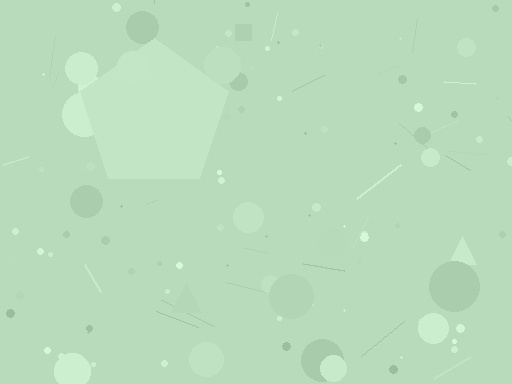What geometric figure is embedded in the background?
A pentagon is embedded in the background.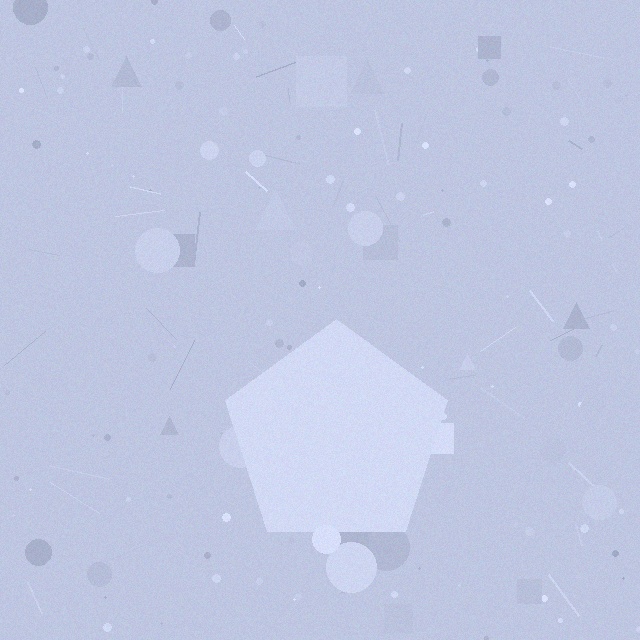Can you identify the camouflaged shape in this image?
The camouflaged shape is a pentagon.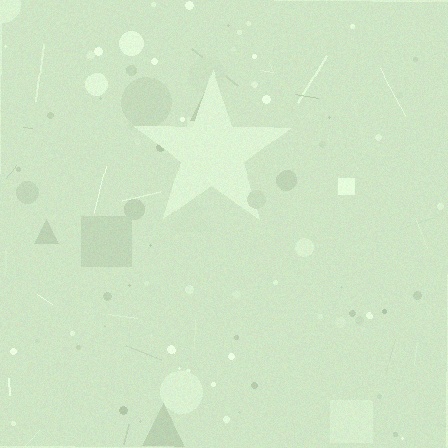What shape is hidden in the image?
A star is hidden in the image.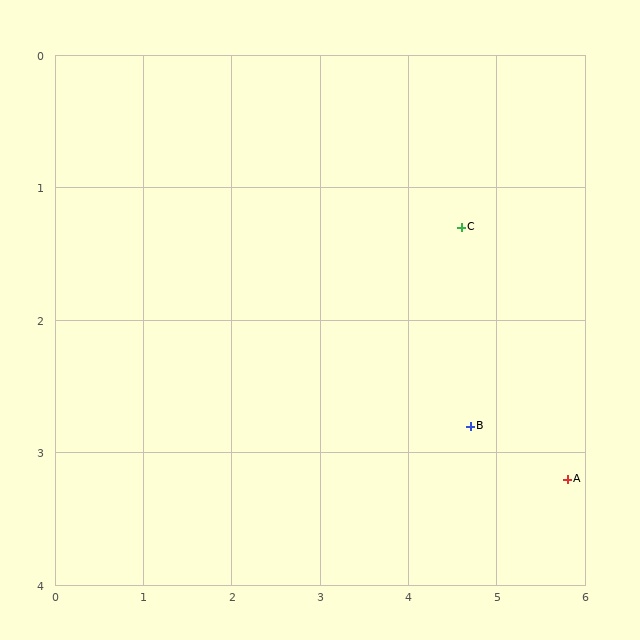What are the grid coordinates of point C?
Point C is at approximately (4.6, 1.3).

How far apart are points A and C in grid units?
Points A and C are about 2.2 grid units apart.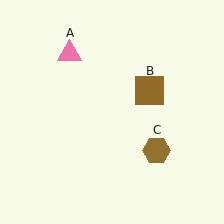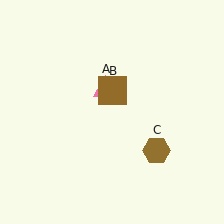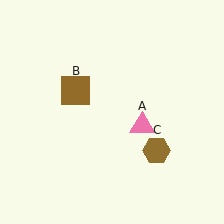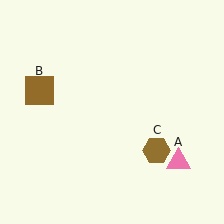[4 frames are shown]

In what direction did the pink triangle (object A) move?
The pink triangle (object A) moved down and to the right.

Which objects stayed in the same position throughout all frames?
Brown hexagon (object C) remained stationary.